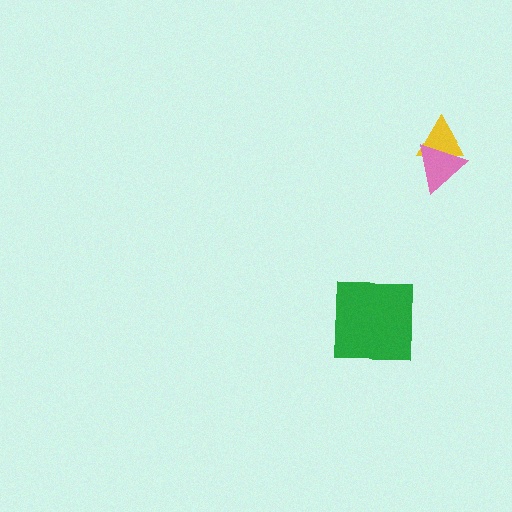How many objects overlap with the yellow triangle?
1 object overlaps with the yellow triangle.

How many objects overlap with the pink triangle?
1 object overlaps with the pink triangle.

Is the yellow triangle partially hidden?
Yes, it is partially covered by another shape.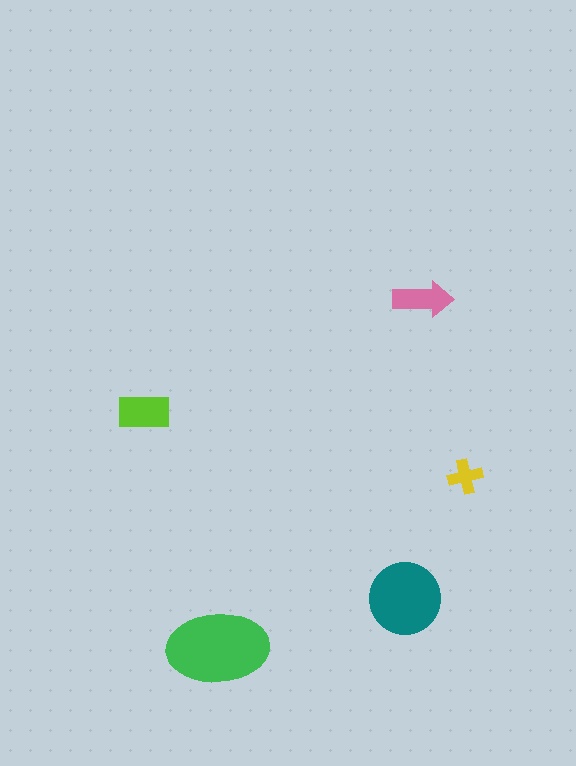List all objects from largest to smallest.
The green ellipse, the teal circle, the lime rectangle, the pink arrow, the yellow cross.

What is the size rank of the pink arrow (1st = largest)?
4th.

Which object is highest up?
The pink arrow is topmost.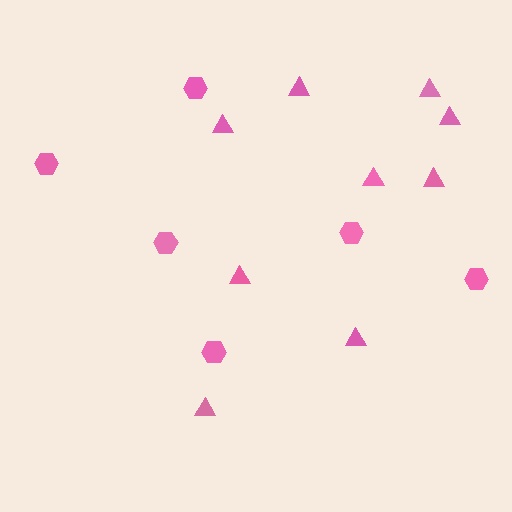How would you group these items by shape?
There are 2 groups: one group of hexagons (6) and one group of triangles (9).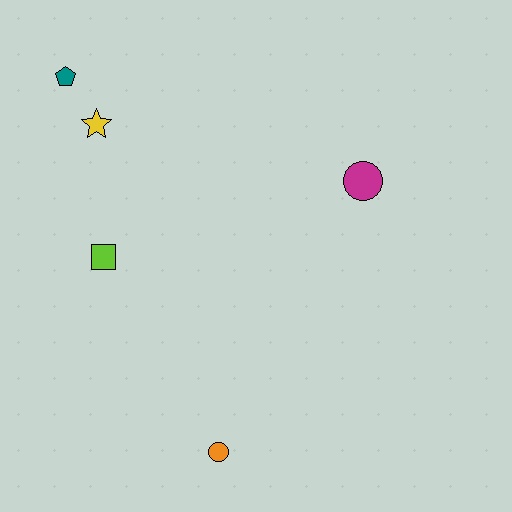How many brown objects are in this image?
There are no brown objects.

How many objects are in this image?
There are 5 objects.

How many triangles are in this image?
There are no triangles.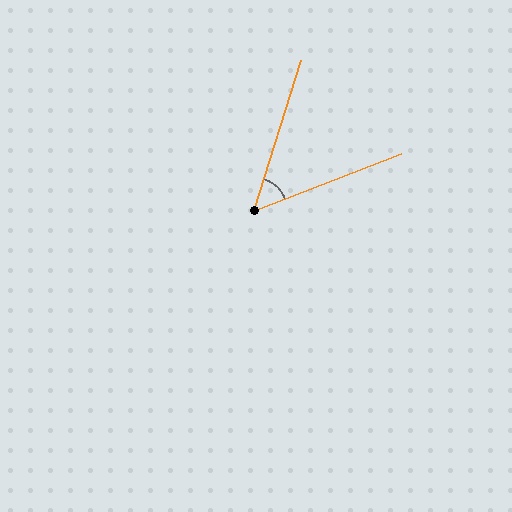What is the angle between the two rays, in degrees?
Approximately 52 degrees.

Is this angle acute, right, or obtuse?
It is acute.